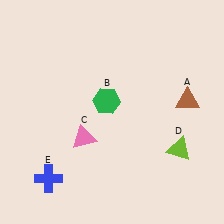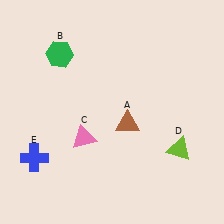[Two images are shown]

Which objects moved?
The objects that moved are: the brown triangle (A), the green hexagon (B), the blue cross (E).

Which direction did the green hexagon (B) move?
The green hexagon (B) moved left.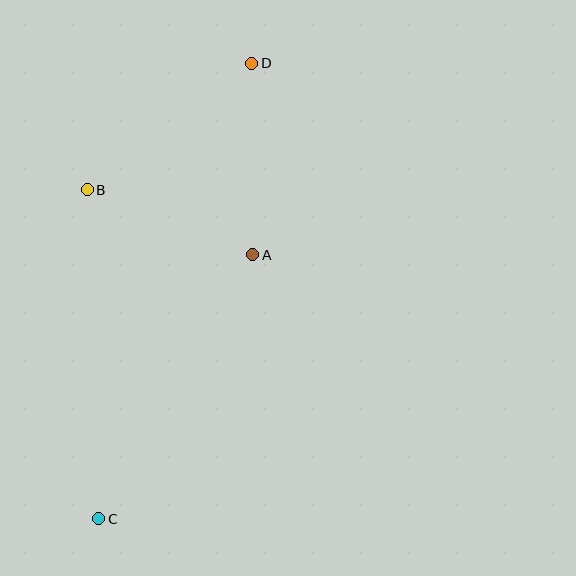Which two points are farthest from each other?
Points C and D are farthest from each other.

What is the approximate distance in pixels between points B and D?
The distance between B and D is approximately 208 pixels.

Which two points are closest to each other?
Points A and B are closest to each other.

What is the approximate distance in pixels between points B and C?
The distance between B and C is approximately 329 pixels.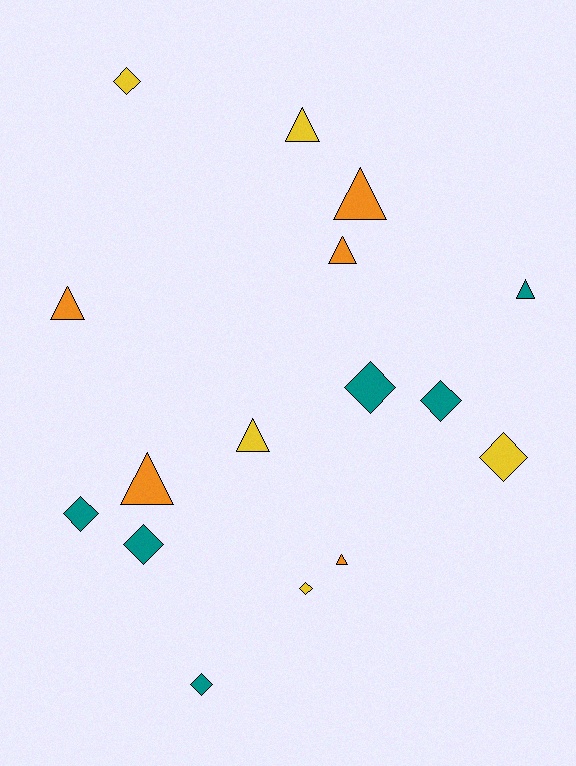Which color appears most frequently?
Teal, with 6 objects.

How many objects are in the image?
There are 16 objects.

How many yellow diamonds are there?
There are 3 yellow diamonds.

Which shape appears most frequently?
Triangle, with 8 objects.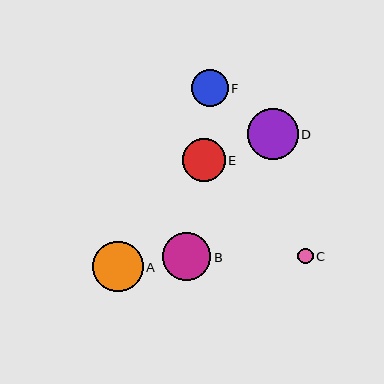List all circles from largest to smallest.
From largest to smallest: D, A, B, E, F, C.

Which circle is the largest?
Circle D is the largest with a size of approximately 51 pixels.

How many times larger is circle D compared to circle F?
Circle D is approximately 1.4 times the size of circle F.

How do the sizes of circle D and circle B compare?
Circle D and circle B are approximately the same size.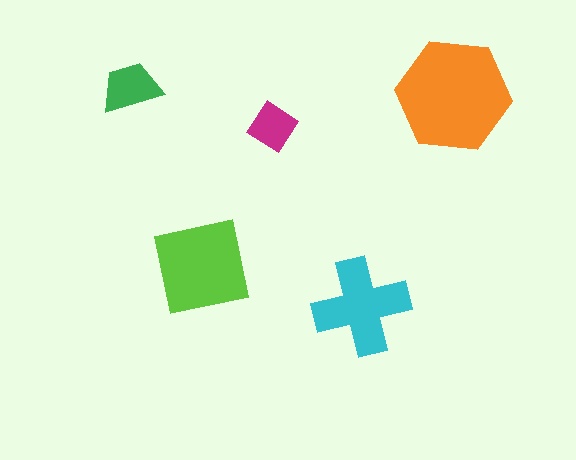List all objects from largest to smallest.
The orange hexagon, the lime square, the cyan cross, the green trapezoid, the magenta diamond.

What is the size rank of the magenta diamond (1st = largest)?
5th.